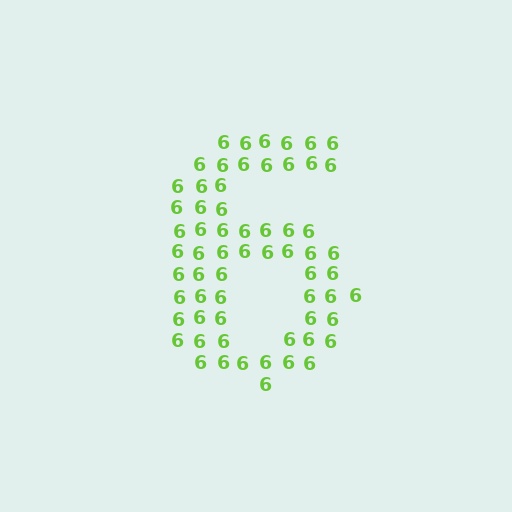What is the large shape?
The large shape is the digit 6.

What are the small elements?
The small elements are digit 6's.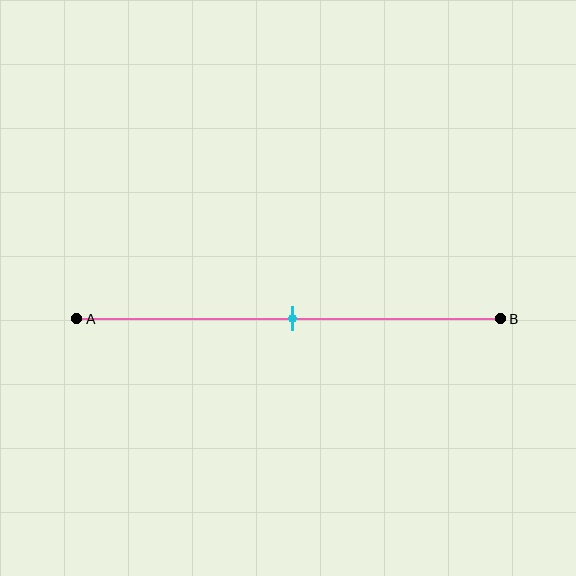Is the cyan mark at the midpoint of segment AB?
Yes, the mark is approximately at the midpoint.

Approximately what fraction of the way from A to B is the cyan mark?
The cyan mark is approximately 50% of the way from A to B.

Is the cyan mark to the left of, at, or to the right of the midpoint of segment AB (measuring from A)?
The cyan mark is approximately at the midpoint of segment AB.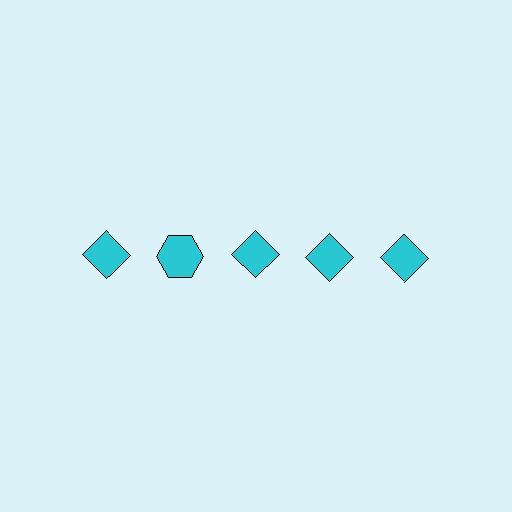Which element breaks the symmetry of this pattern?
The cyan hexagon in the top row, second from left column breaks the symmetry. All other shapes are cyan diamonds.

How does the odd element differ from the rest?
It has a different shape: hexagon instead of diamond.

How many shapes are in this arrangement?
There are 5 shapes arranged in a grid pattern.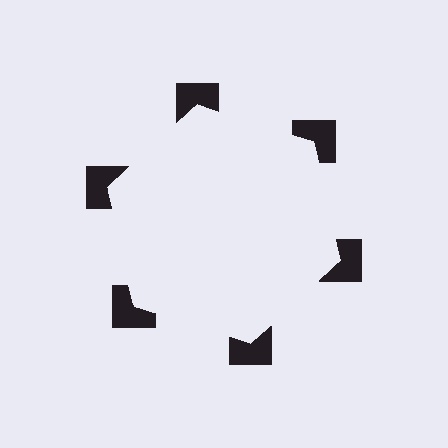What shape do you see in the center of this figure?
An illusory hexagon — its edges are inferred from the aligned wedge cuts in the notched squares, not physically drawn.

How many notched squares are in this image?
There are 6 — one at each vertex of the illusory hexagon.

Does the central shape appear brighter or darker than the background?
It typically appears slightly brighter than the background, even though no actual brightness change is drawn.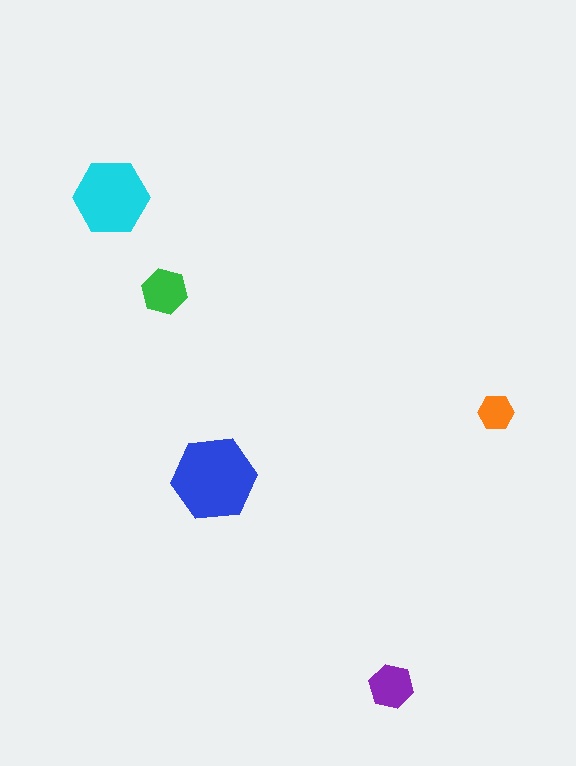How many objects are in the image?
There are 5 objects in the image.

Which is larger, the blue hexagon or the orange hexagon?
The blue one.